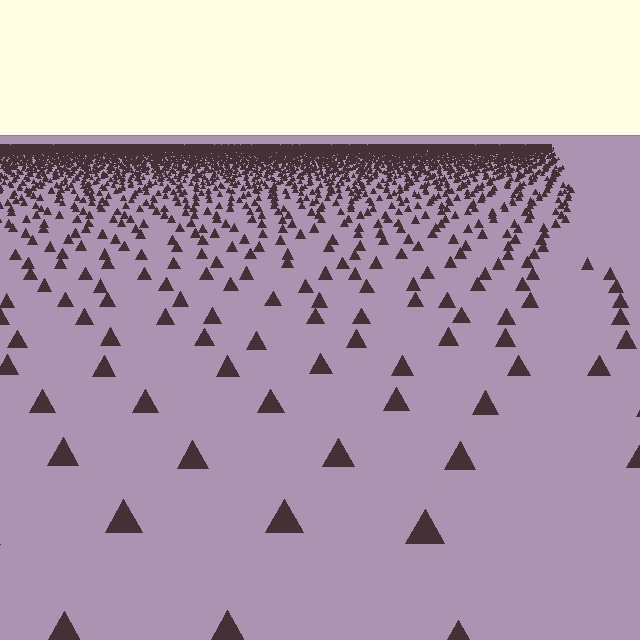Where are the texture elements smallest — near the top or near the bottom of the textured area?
Near the top.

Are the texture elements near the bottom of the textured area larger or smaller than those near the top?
Larger. Near the bottom, elements are closer to the viewer and appear at a bigger on-screen size.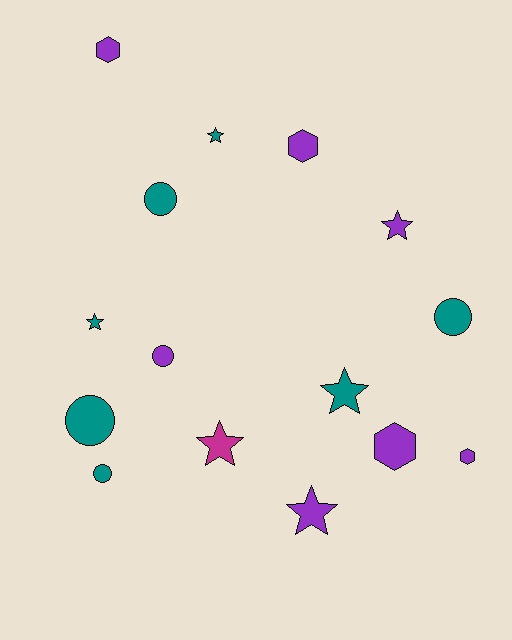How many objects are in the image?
There are 15 objects.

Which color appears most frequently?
Purple, with 7 objects.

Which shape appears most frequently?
Star, with 6 objects.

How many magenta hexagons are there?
There are no magenta hexagons.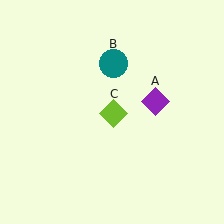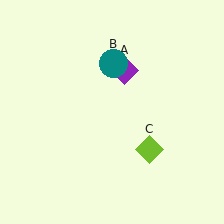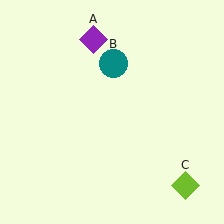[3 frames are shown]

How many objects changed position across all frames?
2 objects changed position: purple diamond (object A), lime diamond (object C).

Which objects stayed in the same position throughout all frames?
Teal circle (object B) remained stationary.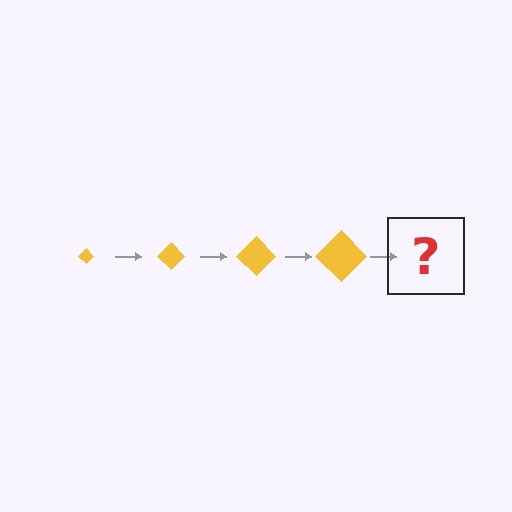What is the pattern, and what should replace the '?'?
The pattern is that the diamond gets progressively larger each step. The '?' should be a yellow diamond, larger than the previous one.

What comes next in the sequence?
The next element should be a yellow diamond, larger than the previous one.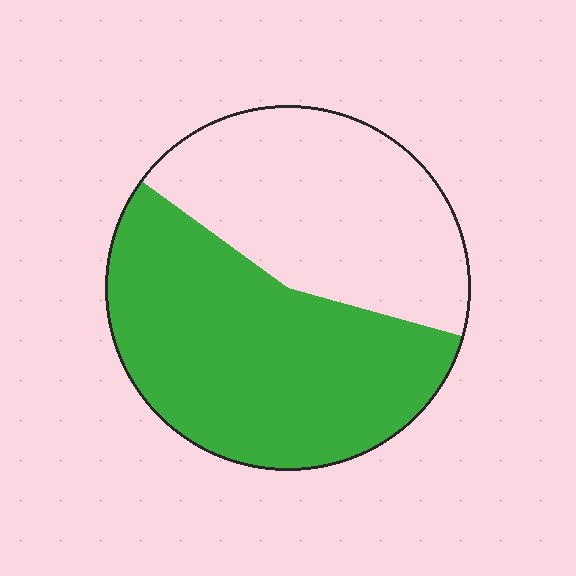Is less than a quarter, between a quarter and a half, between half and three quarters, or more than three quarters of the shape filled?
Between half and three quarters.